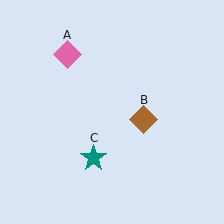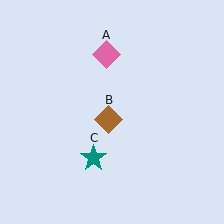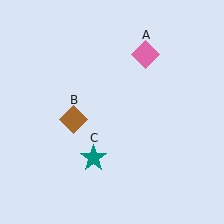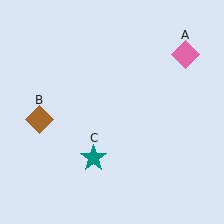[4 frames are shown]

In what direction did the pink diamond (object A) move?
The pink diamond (object A) moved right.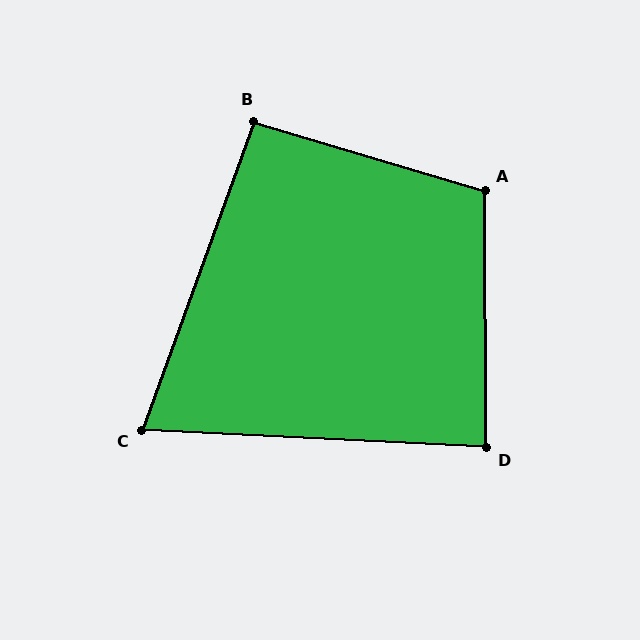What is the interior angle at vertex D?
Approximately 87 degrees (approximately right).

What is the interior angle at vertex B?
Approximately 93 degrees (approximately right).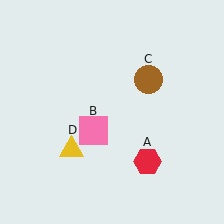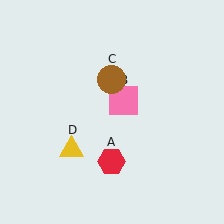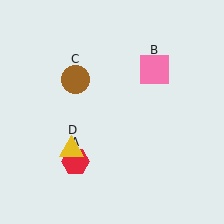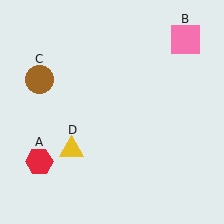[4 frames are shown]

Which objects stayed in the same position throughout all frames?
Yellow triangle (object D) remained stationary.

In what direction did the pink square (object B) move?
The pink square (object B) moved up and to the right.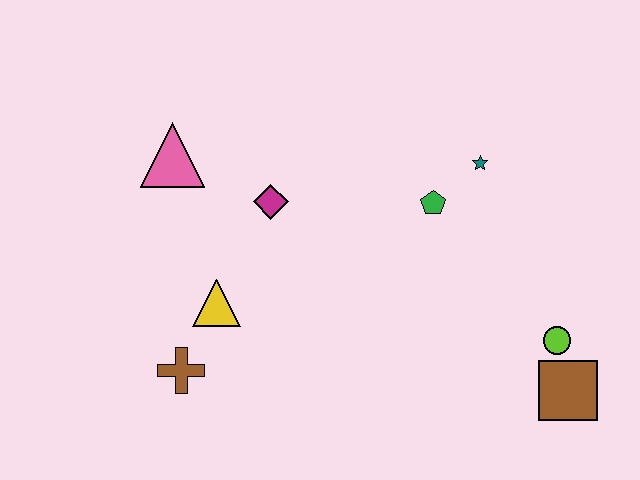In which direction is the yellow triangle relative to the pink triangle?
The yellow triangle is below the pink triangle.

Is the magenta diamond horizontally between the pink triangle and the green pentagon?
Yes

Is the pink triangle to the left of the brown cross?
Yes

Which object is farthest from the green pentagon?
The brown cross is farthest from the green pentagon.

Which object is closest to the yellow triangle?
The brown cross is closest to the yellow triangle.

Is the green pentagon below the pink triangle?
Yes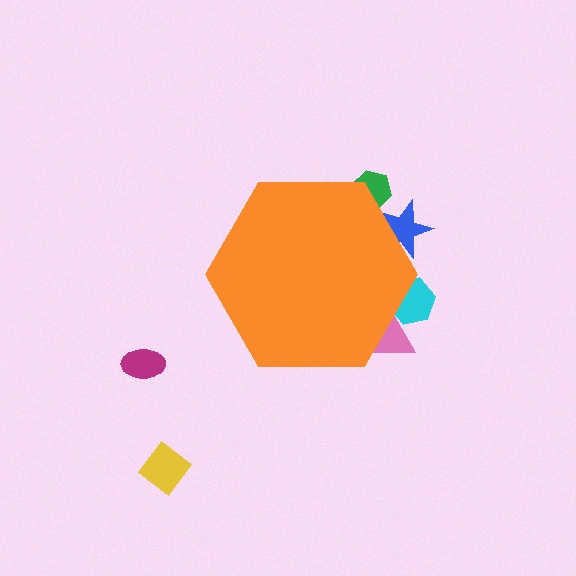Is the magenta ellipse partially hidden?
No, the magenta ellipse is fully visible.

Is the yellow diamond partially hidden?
No, the yellow diamond is fully visible.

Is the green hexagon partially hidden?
Yes, the green hexagon is partially hidden behind the orange hexagon.